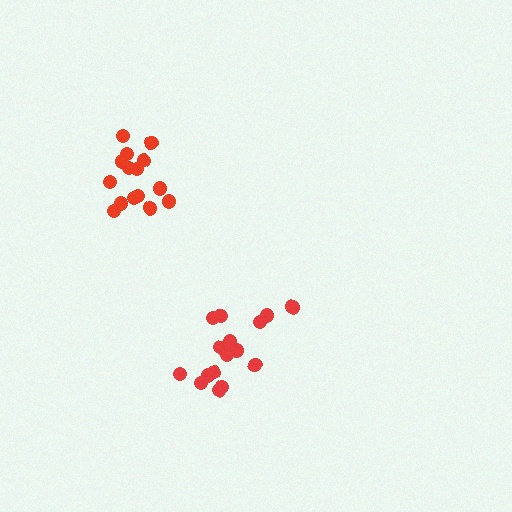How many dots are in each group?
Group 1: 15 dots, Group 2: 17 dots (32 total).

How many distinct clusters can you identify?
There are 2 distinct clusters.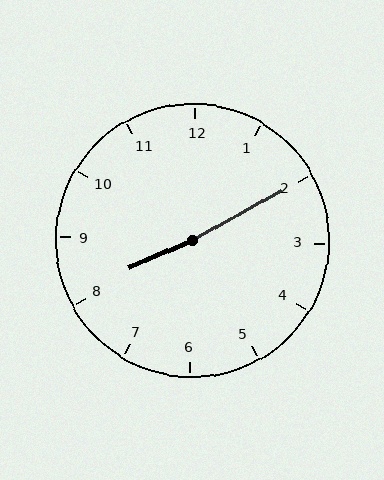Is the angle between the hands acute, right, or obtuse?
It is obtuse.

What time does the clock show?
8:10.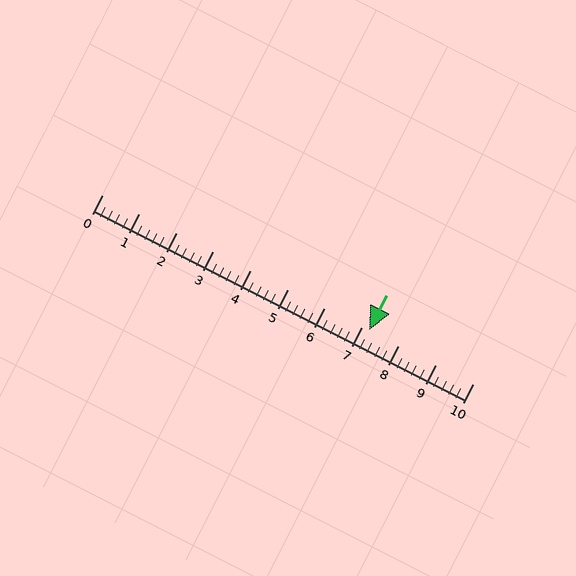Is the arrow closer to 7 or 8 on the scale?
The arrow is closer to 7.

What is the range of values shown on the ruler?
The ruler shows values from 0 to 10.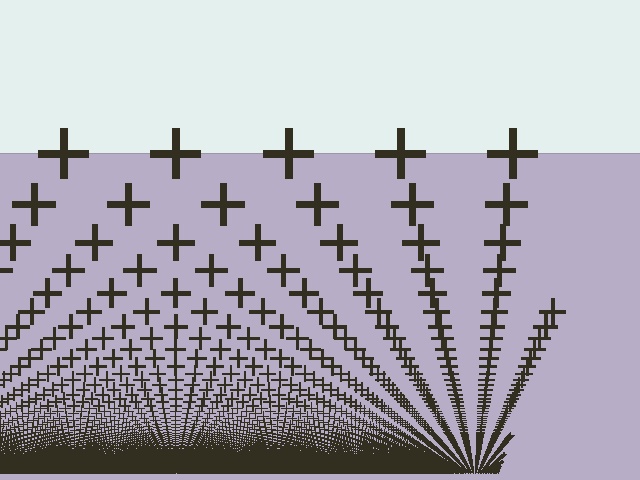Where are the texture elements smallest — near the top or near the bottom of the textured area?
Near the bottom.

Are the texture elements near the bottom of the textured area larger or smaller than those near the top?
Smaller. The gradient is inverted — elements near the bottom are smaller and denser.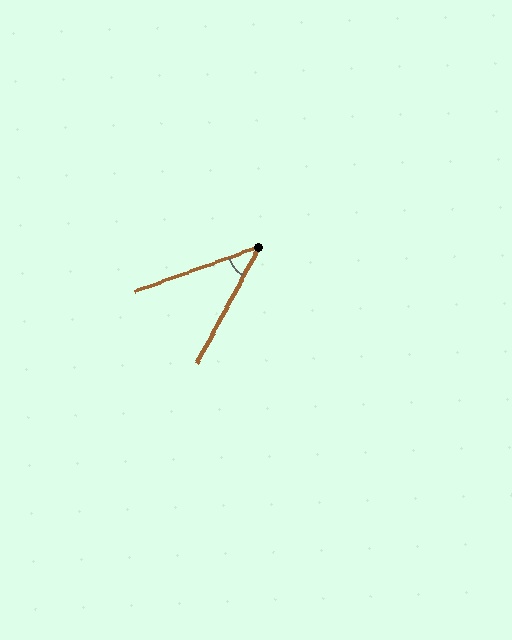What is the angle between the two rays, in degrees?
Approximately 42 degrees.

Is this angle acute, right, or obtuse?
It is acute.